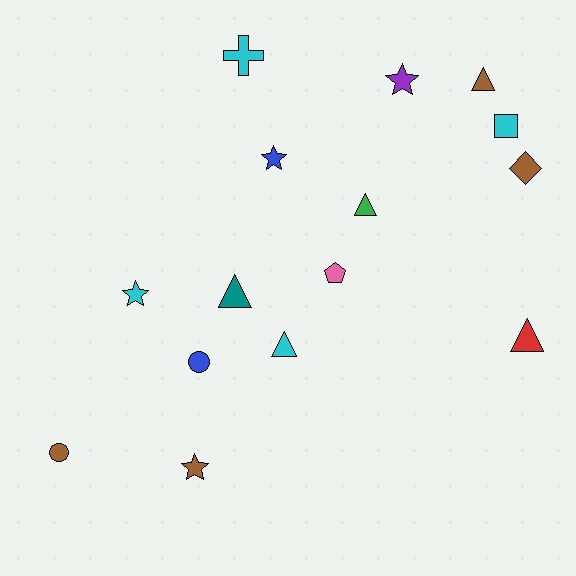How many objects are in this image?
There are 15 objects.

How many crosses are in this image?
There is 1 cross.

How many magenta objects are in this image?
There are no magenta objects.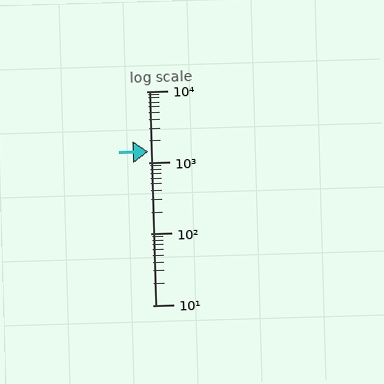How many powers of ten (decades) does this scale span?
The scale spans 3 decades, from 10 to 10000.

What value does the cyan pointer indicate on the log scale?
The pointer indicates approximately 1400.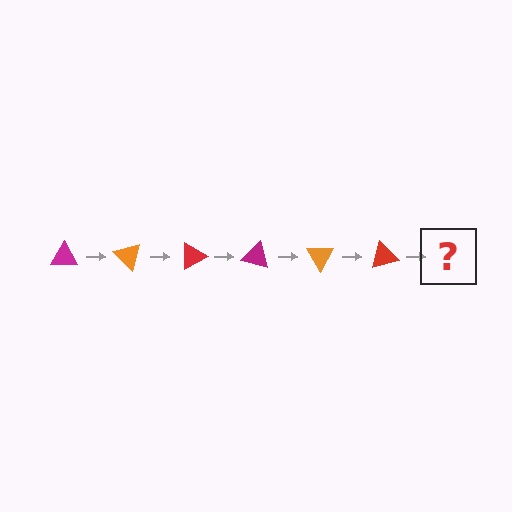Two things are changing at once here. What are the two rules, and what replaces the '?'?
The two rules are that it rotates 45 degrees each step and the color cycles through magenta, orange, and red. The '?' should be a magenta triangle, rotated 270 degrees from the start.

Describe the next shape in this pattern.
It should be a magenta triangle, rotated 270 degrees from the start.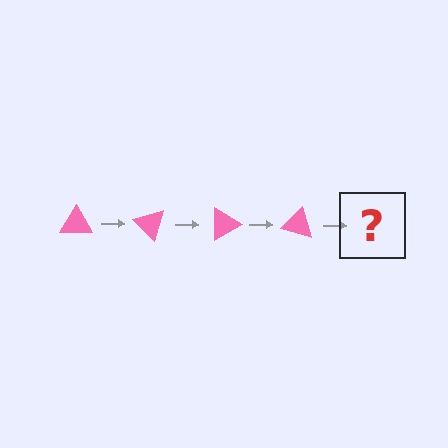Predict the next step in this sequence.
The next step is a pink triangle rotated 180 degrees.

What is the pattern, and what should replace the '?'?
The pattern is that the triangle rotates 45 degrees each step. The '?' should be a pink triangle rotated 180 degrees.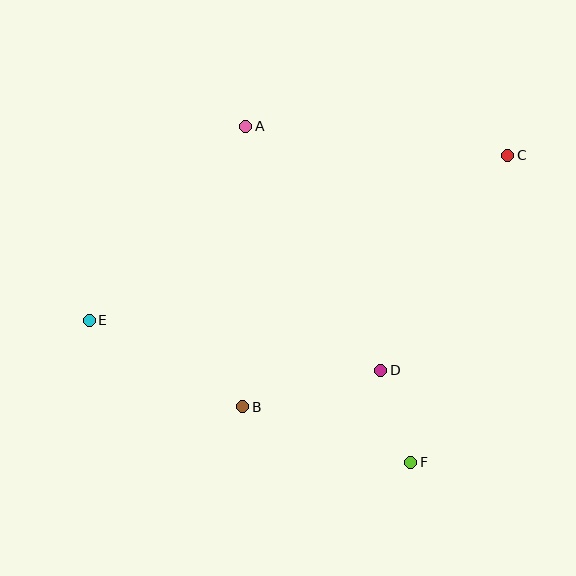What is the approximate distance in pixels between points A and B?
The distance between A and B is approximately 281 pixels.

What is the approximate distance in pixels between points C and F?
The distance between C and F is approximately 322 pixels.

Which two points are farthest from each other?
Points C and E are farthest from each other.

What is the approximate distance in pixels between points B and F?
The distance between B and F is approximately 177 pixels.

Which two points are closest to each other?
Points D and F are closest to each other.